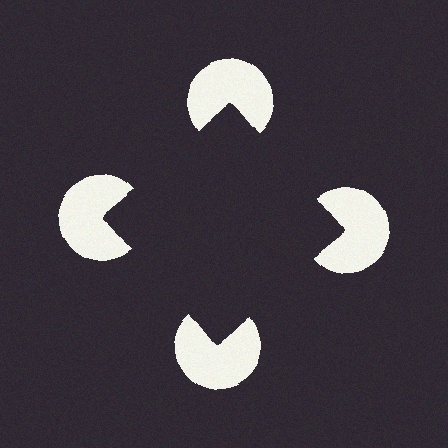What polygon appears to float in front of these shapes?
An illusory square — its edges are inferred from the aligned wedge cuts in the pac-man discs, not physically drawn.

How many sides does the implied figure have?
4 sides.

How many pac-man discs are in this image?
There are 4 — one at each vertex of the illusory square.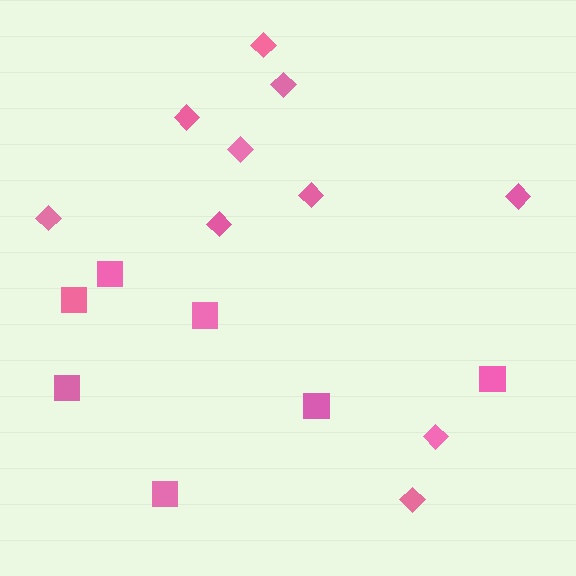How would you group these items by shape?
There are 2 groups: one group of squares (7) and one group of diamonds (10).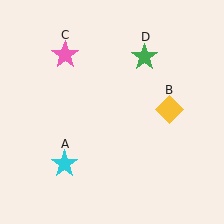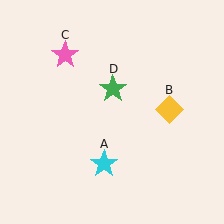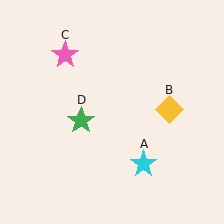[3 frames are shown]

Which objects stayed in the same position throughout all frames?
Yellow diamond (object B) and pink star (object C) remained stationary.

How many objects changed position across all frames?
2 objects changed position: cyan star (object A), green star (object D).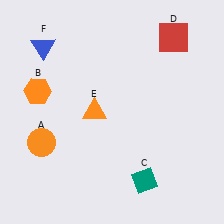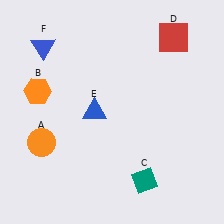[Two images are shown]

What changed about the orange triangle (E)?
In Image 1, E is orange. In Image 2, it changed to blue.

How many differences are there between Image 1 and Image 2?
There is 1 difference between the two images.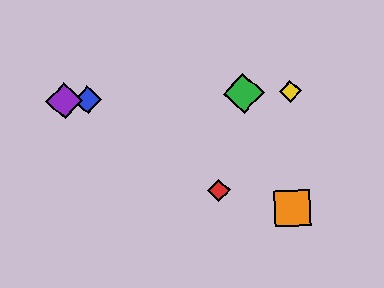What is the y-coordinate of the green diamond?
The green diamond is at y≈93.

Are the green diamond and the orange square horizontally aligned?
No, the green diamond is at y≈93 and the orange square is at y≈209.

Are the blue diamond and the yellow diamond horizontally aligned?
Yes, both are at y≈100.